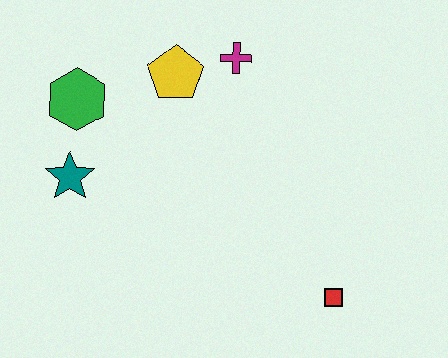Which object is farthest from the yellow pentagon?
The red square is farthest from the yellow pentagon.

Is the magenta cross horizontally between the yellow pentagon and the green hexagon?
No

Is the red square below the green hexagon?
Yes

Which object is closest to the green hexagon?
The teal star is closest to the green hexagon.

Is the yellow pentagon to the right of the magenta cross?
No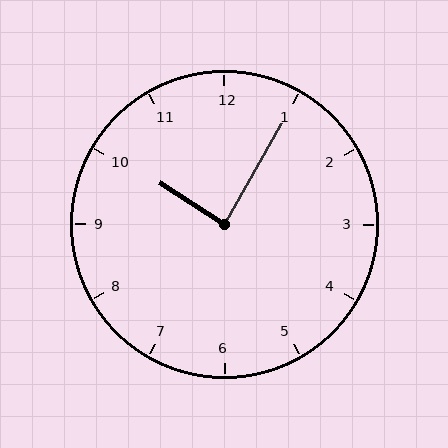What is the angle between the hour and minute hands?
Approximately 88 degrees.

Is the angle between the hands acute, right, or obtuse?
It is right.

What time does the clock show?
10:05.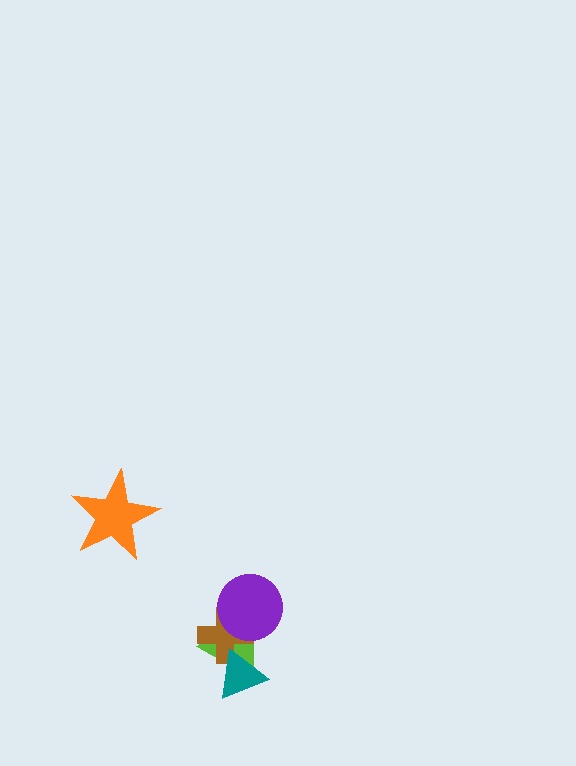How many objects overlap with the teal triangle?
2 objects overlap with the teal triangle.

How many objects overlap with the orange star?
0 objects overlap with the orange star.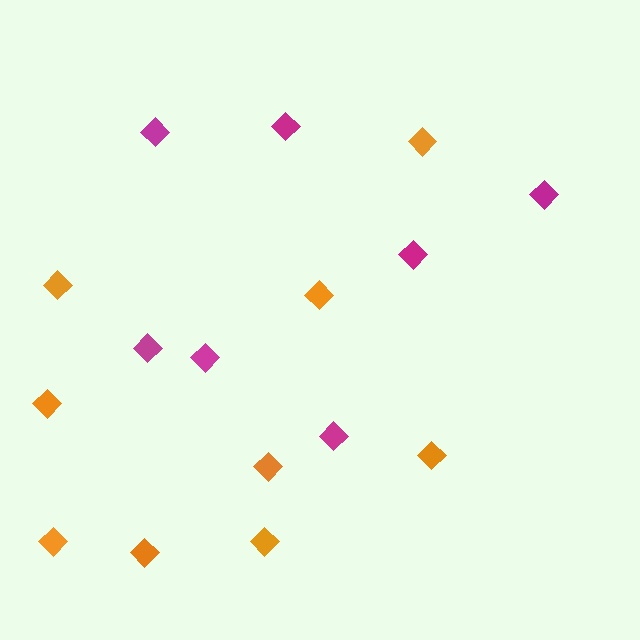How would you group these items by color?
There are 2 groups: one group of orange diamonds (9) and one group of magenta diamonds (7).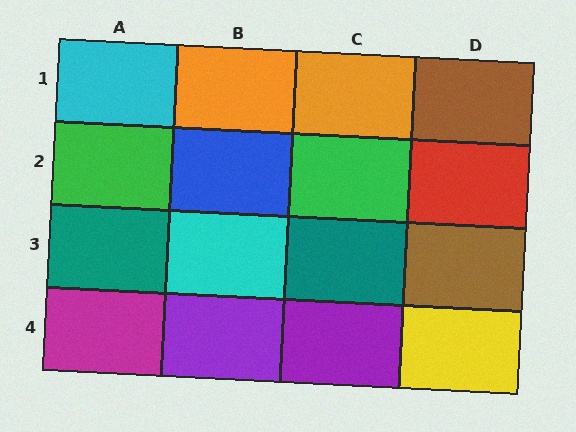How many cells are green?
2 cells are green.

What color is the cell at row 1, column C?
Orange.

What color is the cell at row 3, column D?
Brown.